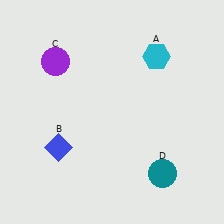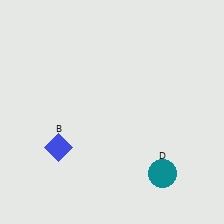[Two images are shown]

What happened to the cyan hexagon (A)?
The cyan hexagon (A) was removed in Image 2. It was in the top-right area of Image 1.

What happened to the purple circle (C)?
The purple circle (C) was removed in Image 2. It was in the top-left area of Image 1.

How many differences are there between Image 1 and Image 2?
There are 2 differences between the two images.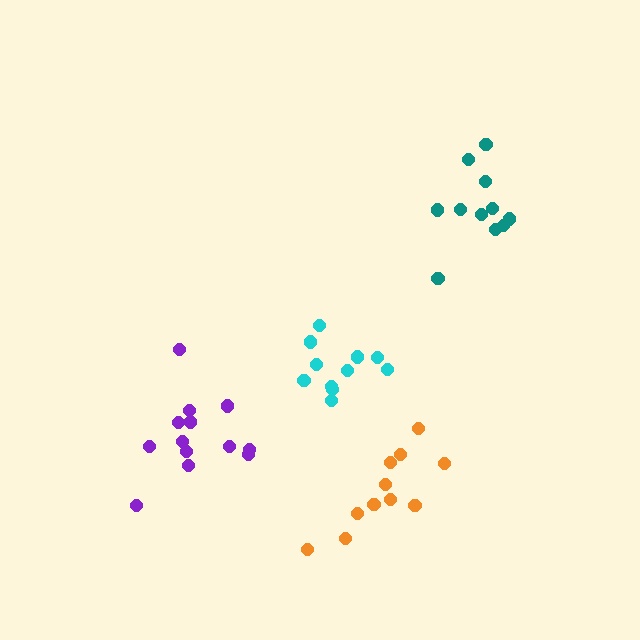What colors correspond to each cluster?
The clusters are colored: cyan, orange, teal, purple.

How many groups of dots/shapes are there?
There are 4 groups.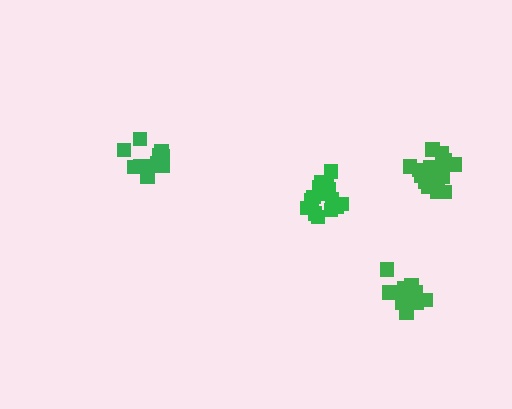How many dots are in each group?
Group 1: 12 dots, Group 2: 17 dots, Group 3: 15 dots, Group 4: 16 dots (60 total).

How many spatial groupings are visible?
There are 4 spatial groupings.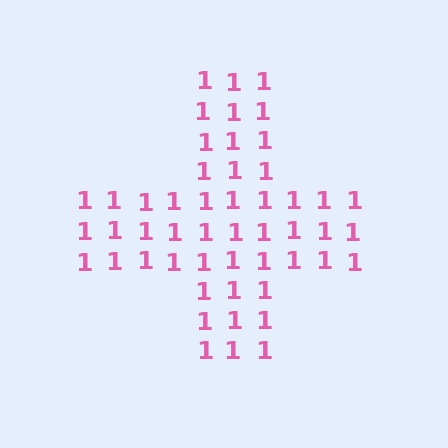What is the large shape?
The large shape is a cross.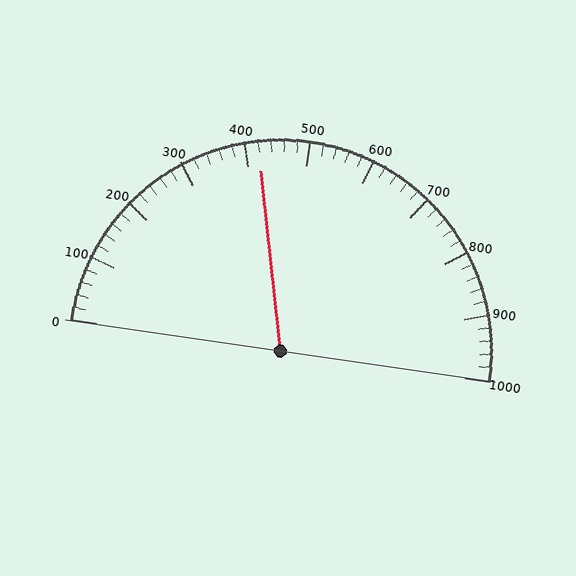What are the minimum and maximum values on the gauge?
The gauge ranges from 0 to 1000.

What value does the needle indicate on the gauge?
The needle indicates approximately 420.